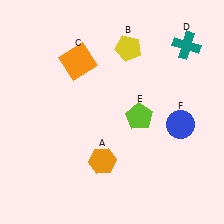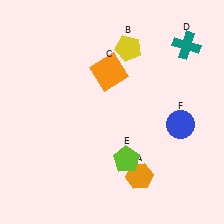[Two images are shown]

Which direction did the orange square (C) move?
The orange square (C) moved right.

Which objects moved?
The objects that moved are: the orange hexagon (A), the orange square (C), the lime pentagon (E).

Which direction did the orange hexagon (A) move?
The orange hexagon (A) moved right.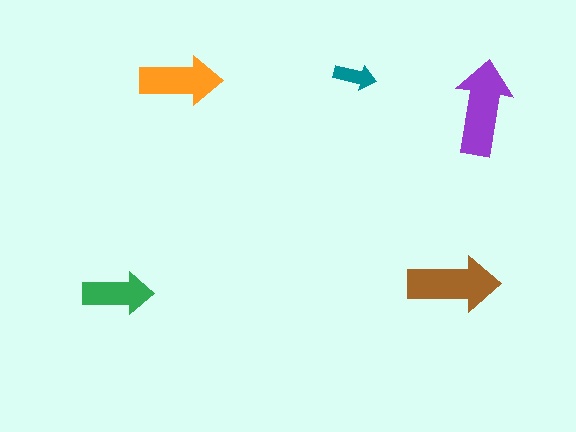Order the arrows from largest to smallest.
the purple one, the brown one, the orange one, the green one, the teal one.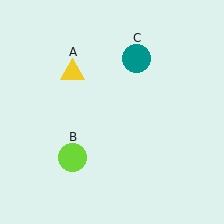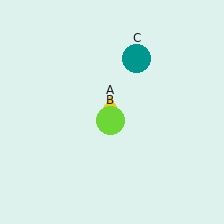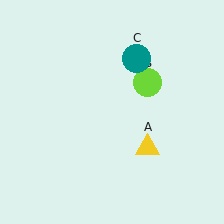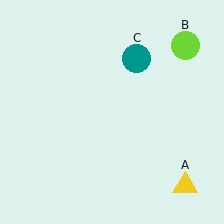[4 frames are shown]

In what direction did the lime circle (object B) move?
The lime circle (object B) moved up and to the right.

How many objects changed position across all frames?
2 objects changed position: yellow triangle (object A), lime circle (object B).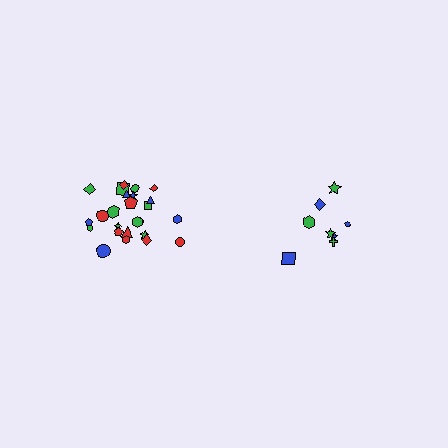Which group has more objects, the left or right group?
The left group.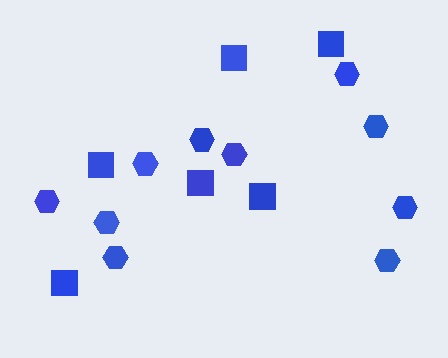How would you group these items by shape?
There are 2 groups: one group of squares (6) and one group of hexagons (10).